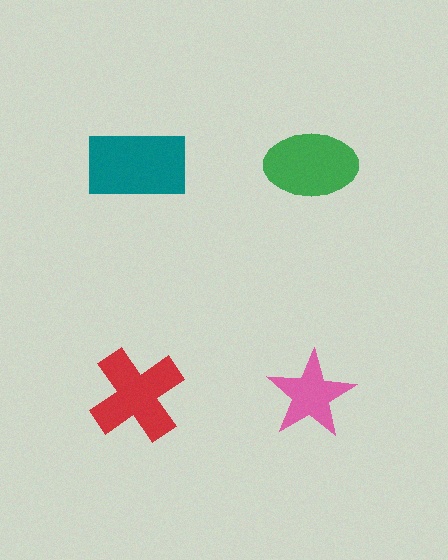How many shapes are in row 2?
2 shapes.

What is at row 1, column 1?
A teal rectangle.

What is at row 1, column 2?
A green ellipse.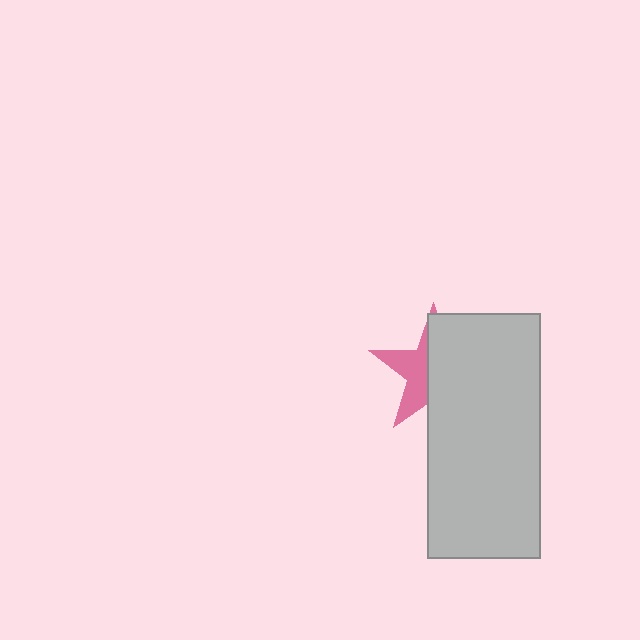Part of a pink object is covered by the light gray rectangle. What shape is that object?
It is a star.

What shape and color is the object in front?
The object in front is a light gray rectangle.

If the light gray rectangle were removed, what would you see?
You would see the complete pink star.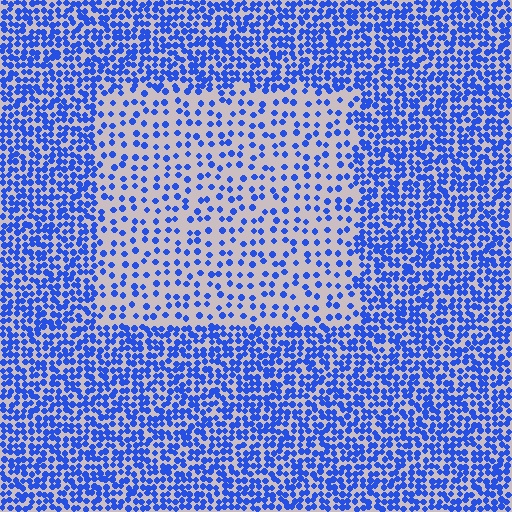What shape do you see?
I see a rectangle.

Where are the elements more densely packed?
The elements are more densely packed outside the rectangle boundary.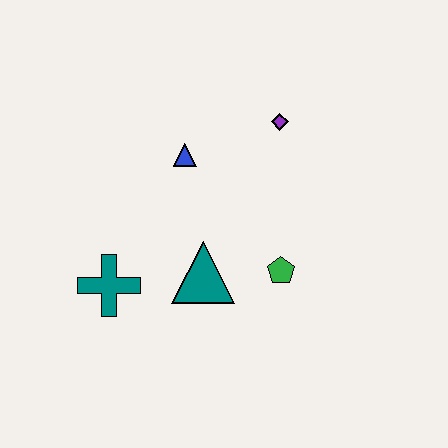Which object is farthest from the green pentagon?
The teal cross is farthest from the green pentagon.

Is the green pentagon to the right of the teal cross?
Yes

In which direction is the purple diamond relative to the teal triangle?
The purple diamond is above the teal triangle.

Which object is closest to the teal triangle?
The green pentagon is closest to the teal triangle.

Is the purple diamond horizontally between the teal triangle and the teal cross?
No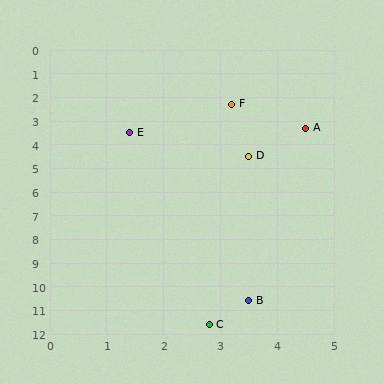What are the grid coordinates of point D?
Point D is at approximately (3.5, 4.5).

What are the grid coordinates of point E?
Point E is at approximately (1.4, 3.5).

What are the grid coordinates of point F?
Point F is at approximately (3.2, 2.3).